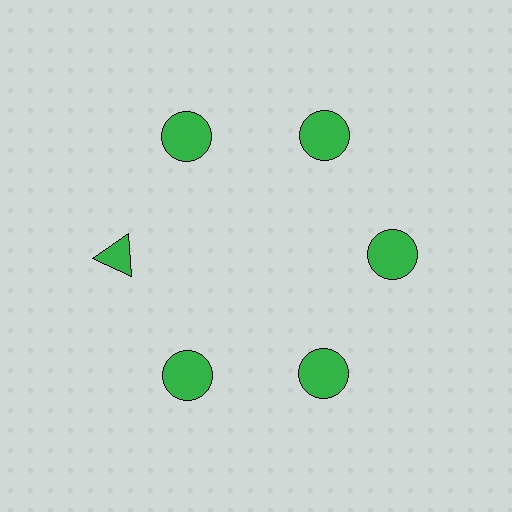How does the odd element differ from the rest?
It has a different shape: triangle instead of circle.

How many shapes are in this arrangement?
There are 6 shapes arranged in a ring pattern.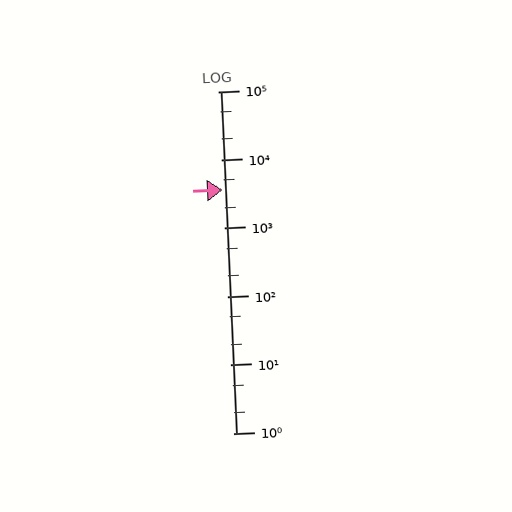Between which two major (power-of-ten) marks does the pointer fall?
The pointer is between 1000 and 10000.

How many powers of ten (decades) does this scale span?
The scale spans 5 decades, from 1 to 100000.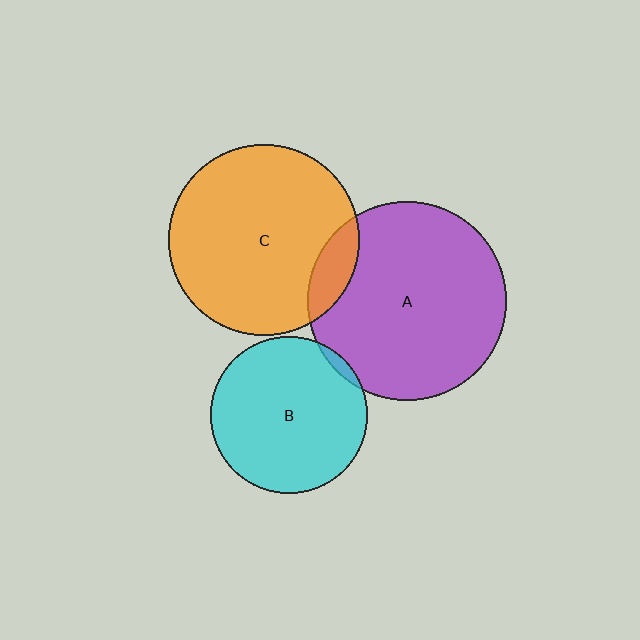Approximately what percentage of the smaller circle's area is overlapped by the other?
Approximately 5%.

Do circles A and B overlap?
Yes.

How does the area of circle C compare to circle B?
Approximately 1.5 times.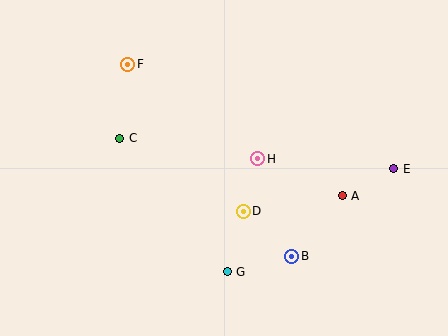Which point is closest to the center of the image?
Point H at (258, 159) is closest to the center.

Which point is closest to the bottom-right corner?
Point B is closest to the bottom-right corner.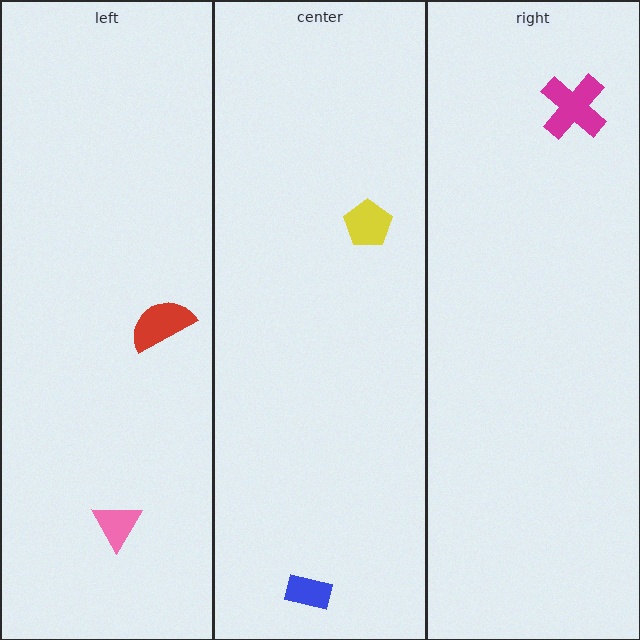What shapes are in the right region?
The magenta cross.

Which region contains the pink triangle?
The left region.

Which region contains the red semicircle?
The left region.